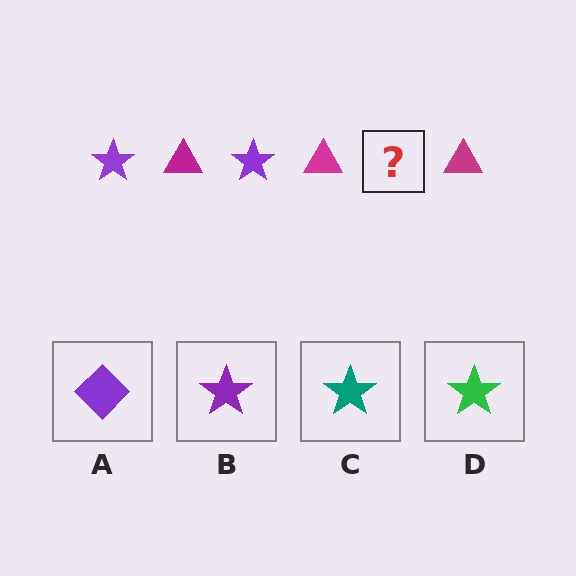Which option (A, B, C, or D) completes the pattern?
B.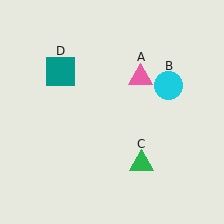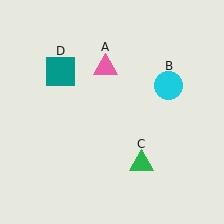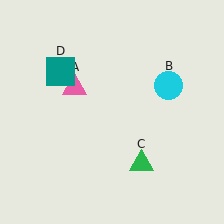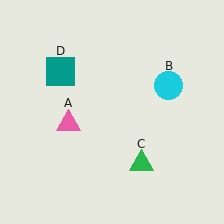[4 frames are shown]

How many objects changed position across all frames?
1 object changed position: pink triangle (object A).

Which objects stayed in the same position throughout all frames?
Cyan circle (object B) and green triangle (object C) and teal square (object D) remained stationary.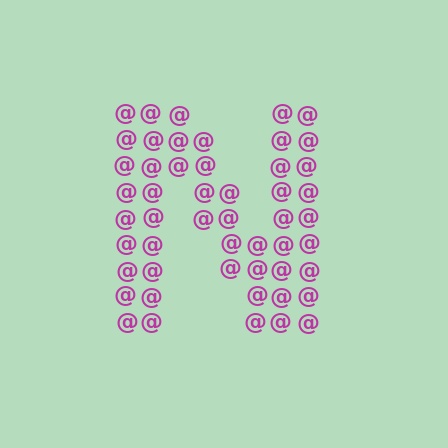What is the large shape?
The large shape is the letter N.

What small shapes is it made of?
It is made of small at signs.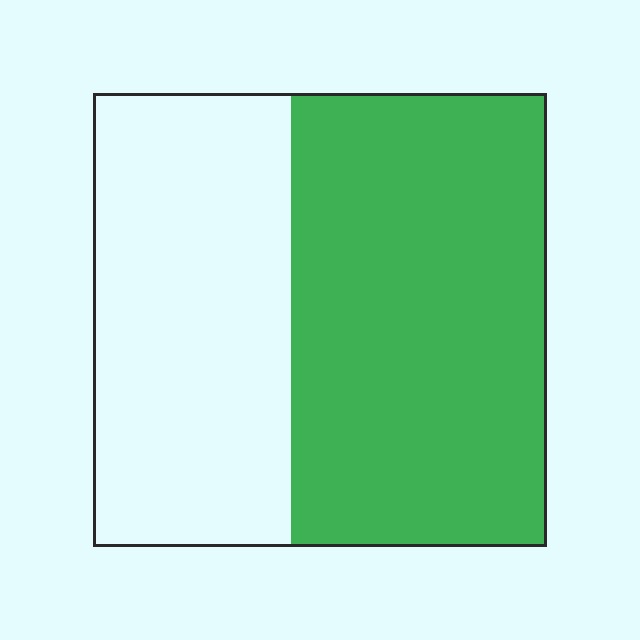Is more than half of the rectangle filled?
Yes.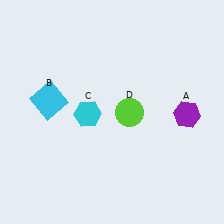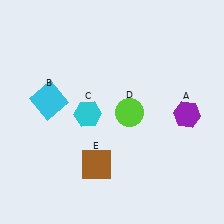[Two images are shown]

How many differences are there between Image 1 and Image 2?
There is 1 difference between the two images.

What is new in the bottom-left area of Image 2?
A brown square (E) was added in the bottom-left area of Image 2.